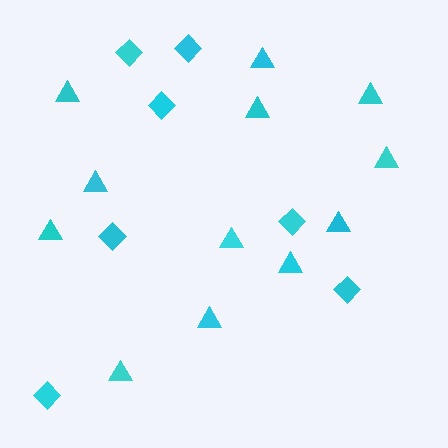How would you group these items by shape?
There are 2 groups: one group of diamonds (7) and one group of triangles (12).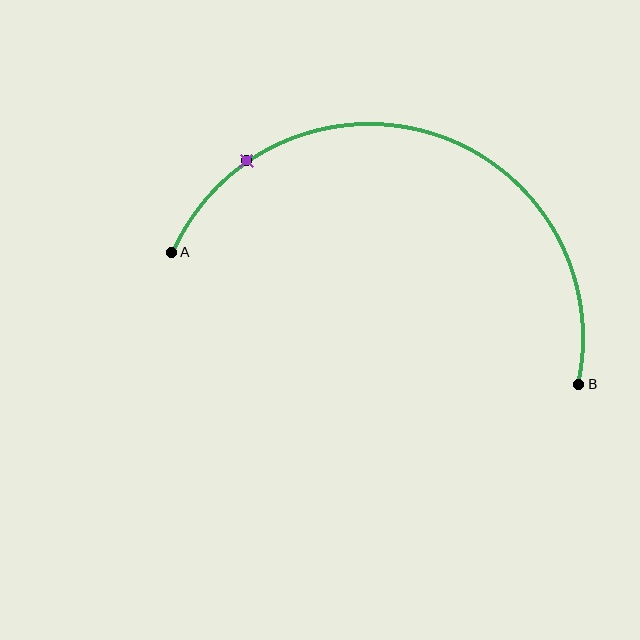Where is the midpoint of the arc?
The arc midpoint is the point on the curve farthest from the straight line joining A and B. It sits above that line.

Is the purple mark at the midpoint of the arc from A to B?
No. The purple mark lies on the arc but is closer to endpoint A. The arc midpoint would be at the point on the curve equidistant along the arc from both A and B.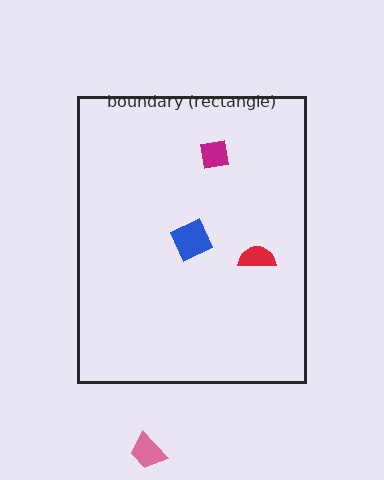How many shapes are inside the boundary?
3 inside, 1 outside.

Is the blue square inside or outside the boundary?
Inside.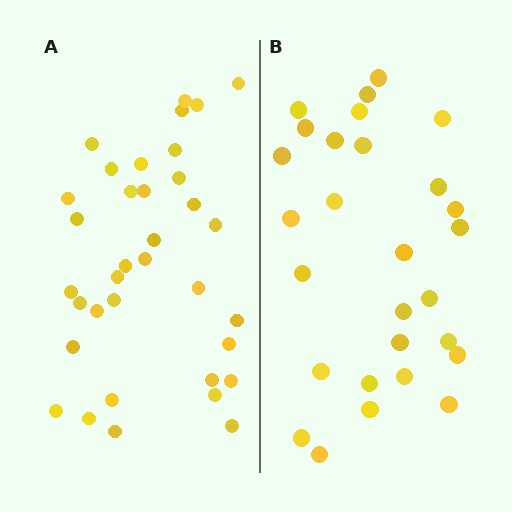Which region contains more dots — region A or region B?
Region A (the left region) has more dots.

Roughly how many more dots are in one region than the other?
Region A has roughly 8 or so more dots than region B.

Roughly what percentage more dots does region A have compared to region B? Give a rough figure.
About 25% more.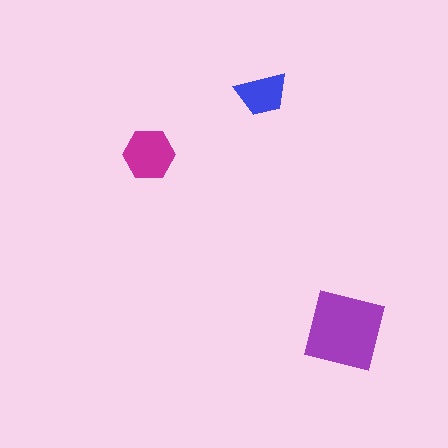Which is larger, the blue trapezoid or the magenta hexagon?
The magenta hexagon.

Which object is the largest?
The purple square.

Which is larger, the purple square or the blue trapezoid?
The purple square.